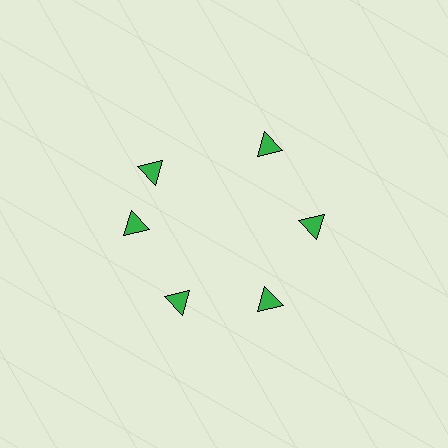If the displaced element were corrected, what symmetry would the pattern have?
It would have 6-fold rotational symmetry — the pattern would map onto itself every 60 degrees.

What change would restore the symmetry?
The symmetry would be restored by rotating it back into even spacing with its neighbors so that all 6 triangles sit at equal angles and equal distance from the center.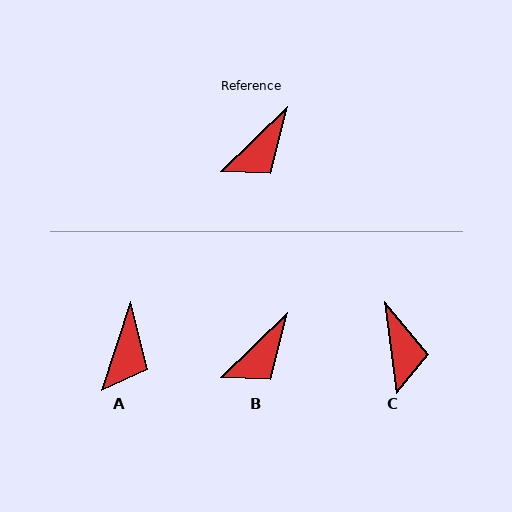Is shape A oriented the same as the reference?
No, it is off by about 28 degrees.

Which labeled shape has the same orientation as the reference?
B.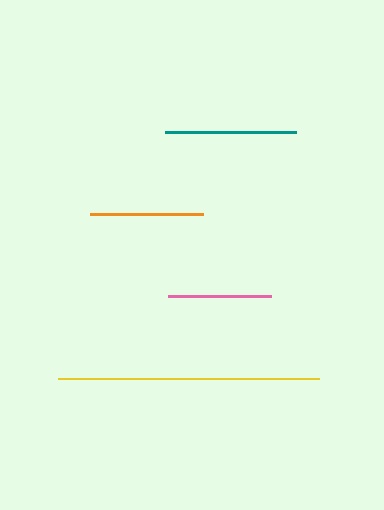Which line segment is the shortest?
The pink line is the shortest at approximately 103 pixels.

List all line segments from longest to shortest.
From longest to shortest: yellow, teal, orange, pink.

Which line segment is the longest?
The yellow line is the longest at approximately 261 pixels.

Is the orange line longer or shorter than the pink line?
The orange line is longer than the pink line.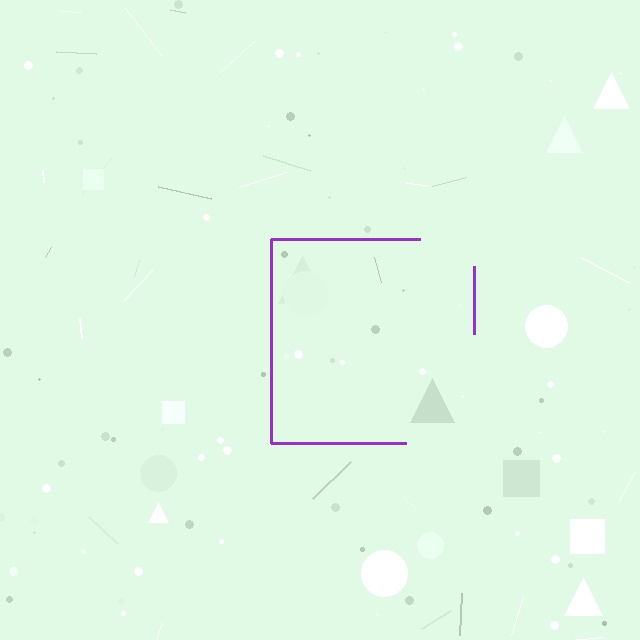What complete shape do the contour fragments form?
The contour fragments form a square.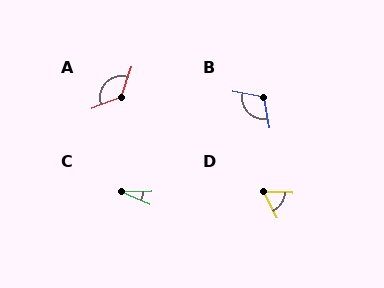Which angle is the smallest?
C, at approximately 25 degrees.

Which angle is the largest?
A, at approximately 131 degrees.